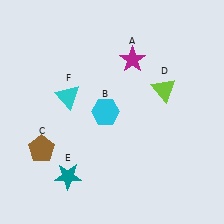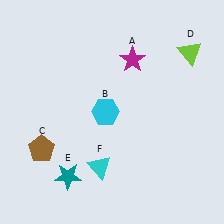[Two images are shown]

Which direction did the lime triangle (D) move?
The lime triangle (D) moved up.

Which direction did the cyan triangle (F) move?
The cyan triangle (F) moved down.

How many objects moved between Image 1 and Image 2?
2 objects moved between the two images.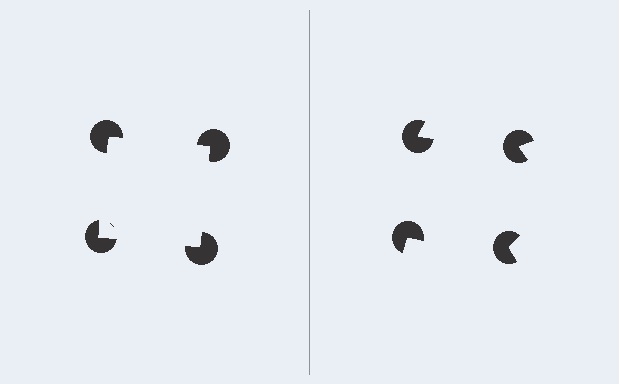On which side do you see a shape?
An illusory square appears on the left side. On the right side the wedge cuts are rotated, so no coherent shape forms.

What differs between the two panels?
The pac-man discs are positioned identically on both sides; only the wedge orientations differ. On the left they align to a square; on the right they are misaligned.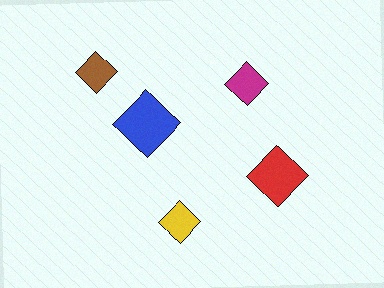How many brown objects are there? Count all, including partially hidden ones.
There is 1 brown object.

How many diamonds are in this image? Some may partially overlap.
There are 5 diamonds.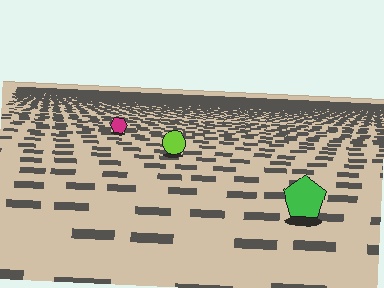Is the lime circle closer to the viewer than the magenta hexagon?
Yes. The lime circle is closer — you can tell from the texture gradient: the ground texture is coarser near it.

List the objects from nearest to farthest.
From nearest to farthest: the green pentagon, the lime circle, the magenta hexagon.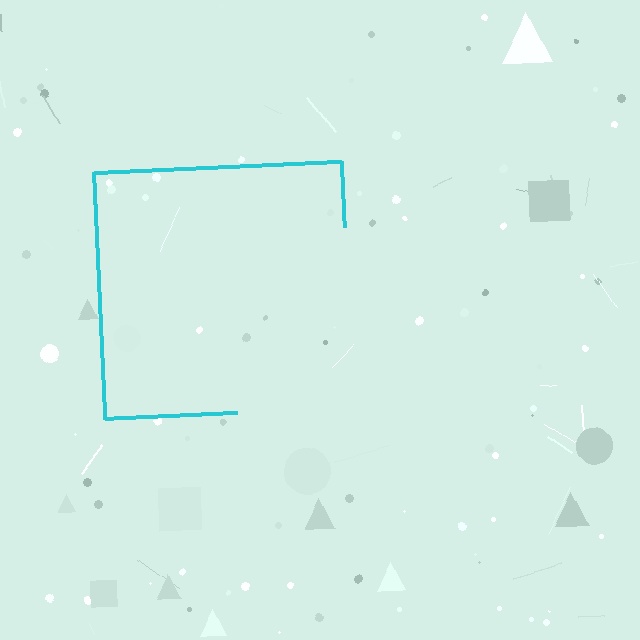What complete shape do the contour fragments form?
The contour fragments form a square.